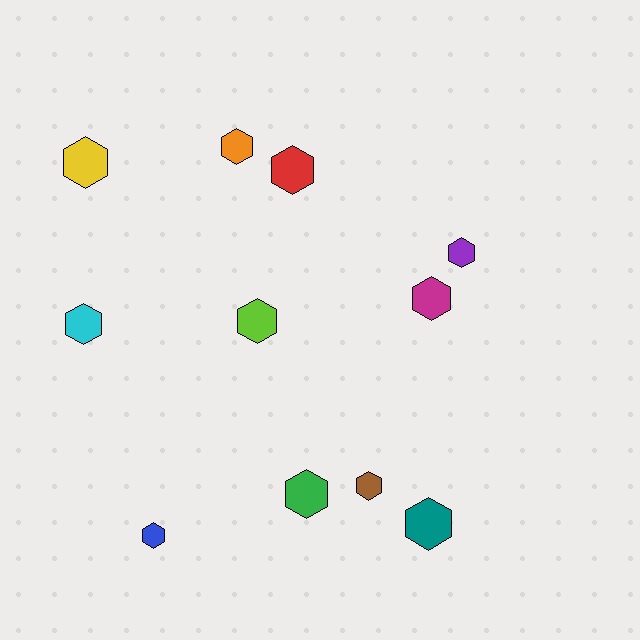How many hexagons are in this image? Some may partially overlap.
There are 11 hexagons.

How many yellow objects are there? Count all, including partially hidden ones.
There is 1 yellow object.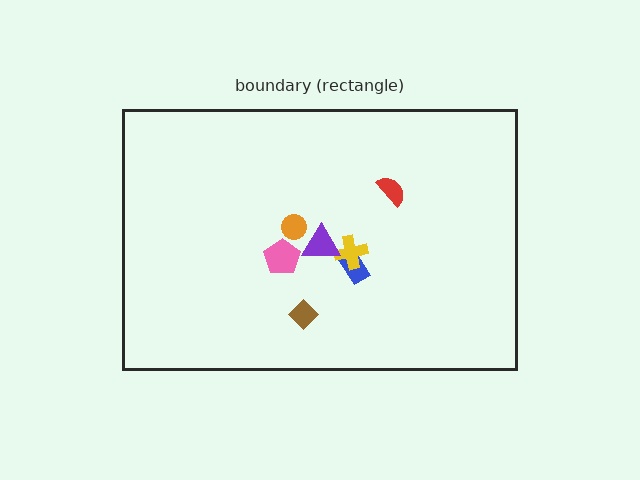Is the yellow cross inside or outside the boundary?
Inside.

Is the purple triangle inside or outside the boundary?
Inside.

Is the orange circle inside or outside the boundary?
Inside.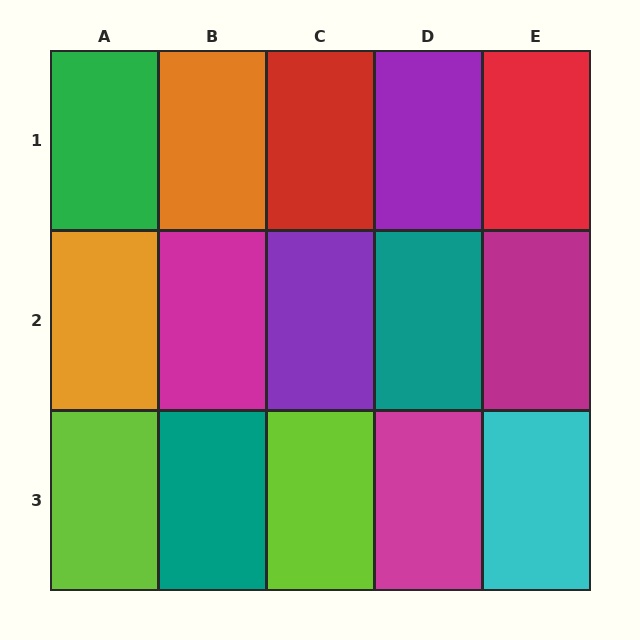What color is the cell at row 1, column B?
Orange.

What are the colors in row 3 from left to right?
Lime, teal, lime, magenta, cyan.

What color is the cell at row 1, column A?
Green.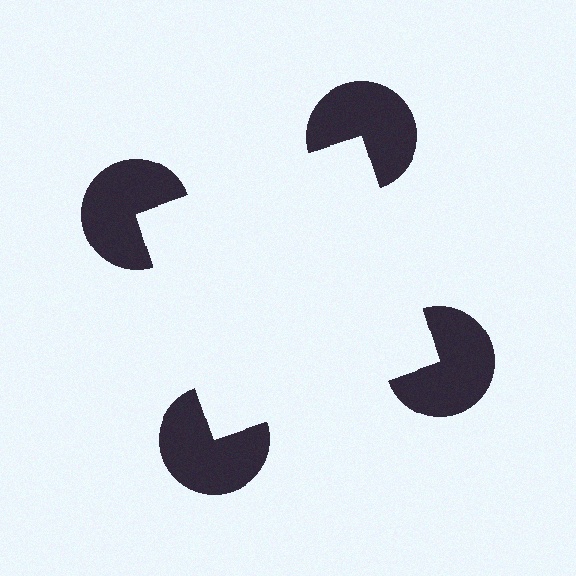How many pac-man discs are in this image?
There are 4 — one at each vertex of the illusory square.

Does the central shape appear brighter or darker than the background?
It typically appears slightly brighter than the background, even though no actual brightness change is drawn.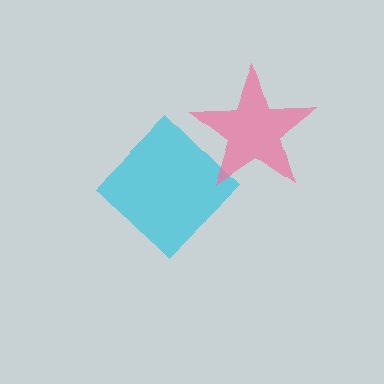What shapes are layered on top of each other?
The layered shapes are: a cyan diamond, a pink star.